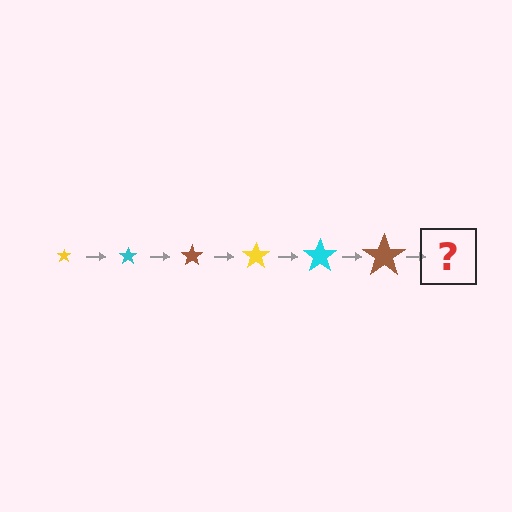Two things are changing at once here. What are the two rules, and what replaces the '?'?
The two rules are that the star grows larger each step and the color cycles through yellow, cyan, and brown. The '?' should be a yellow star, larger than the previous one.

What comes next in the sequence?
The next element should be a yellow star, larger than the previous one.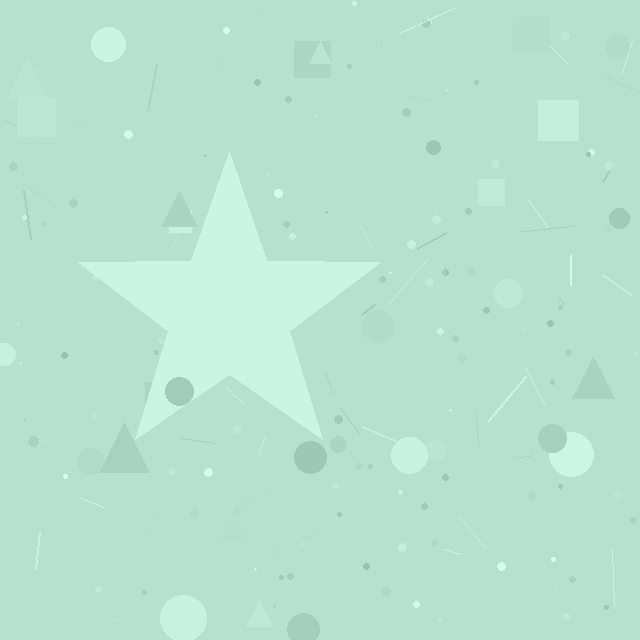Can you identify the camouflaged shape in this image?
The camouflaged shape is a star.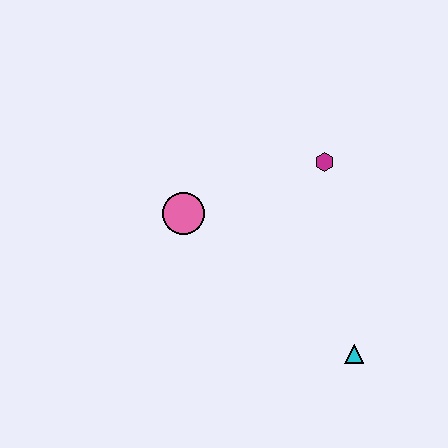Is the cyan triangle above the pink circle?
No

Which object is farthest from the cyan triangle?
The pink circle is farthest from the cyan triangle.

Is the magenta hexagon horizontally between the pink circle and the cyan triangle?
Yes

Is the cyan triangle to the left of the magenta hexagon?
No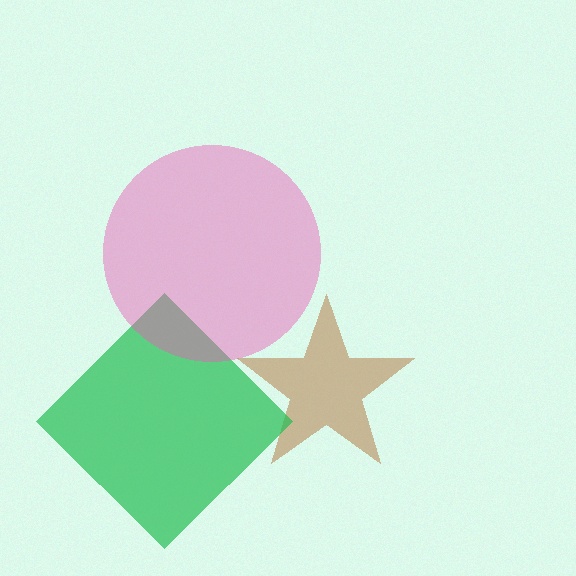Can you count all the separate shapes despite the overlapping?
Yes, there are 3 separate shapes.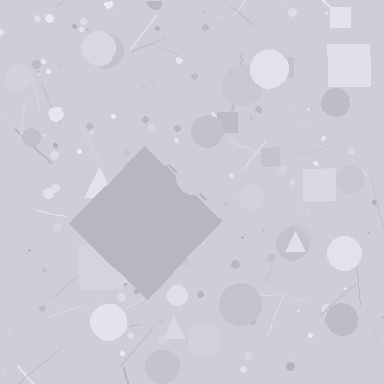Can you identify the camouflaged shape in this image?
The camouflaged shape is a diamond.